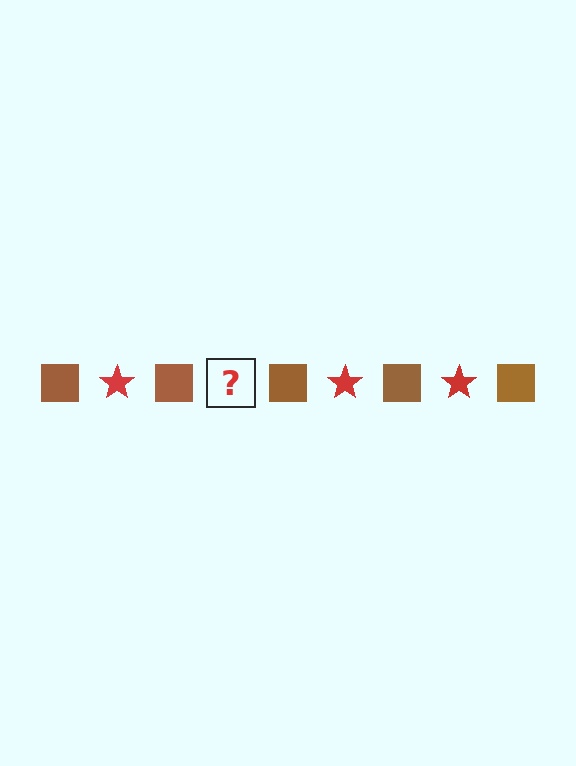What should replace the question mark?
The question mark should be replaced with a red star.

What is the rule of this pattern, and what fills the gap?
The rule is that the pattern alternates between brown square and red star. The gap should be filled with a red star.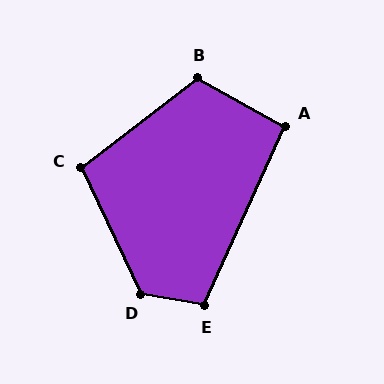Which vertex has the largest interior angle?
D, at approximately 126 degrees.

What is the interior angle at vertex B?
Approximately 114 degrees (obtuse).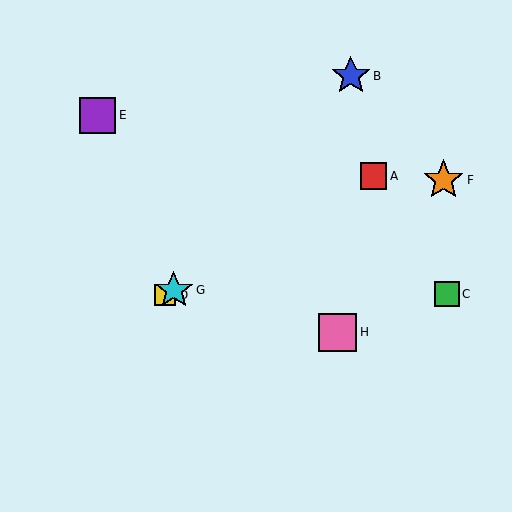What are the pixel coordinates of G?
Object G is at (174, 290).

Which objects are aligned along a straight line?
Objects A, D, G are aligned along a straight line.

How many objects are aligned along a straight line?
3 objects (A, D, G) are aligned along a straight line.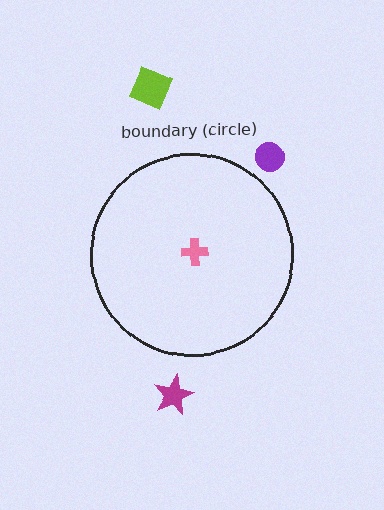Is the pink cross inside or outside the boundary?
Inside.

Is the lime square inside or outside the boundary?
Outside.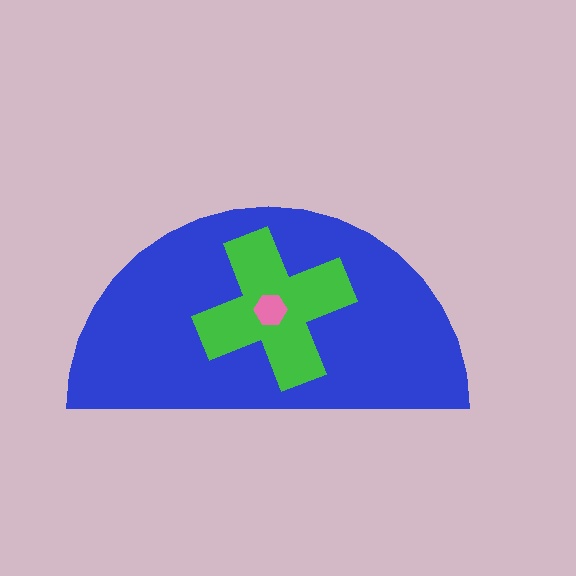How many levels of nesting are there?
3.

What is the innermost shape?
The pink hexagon.